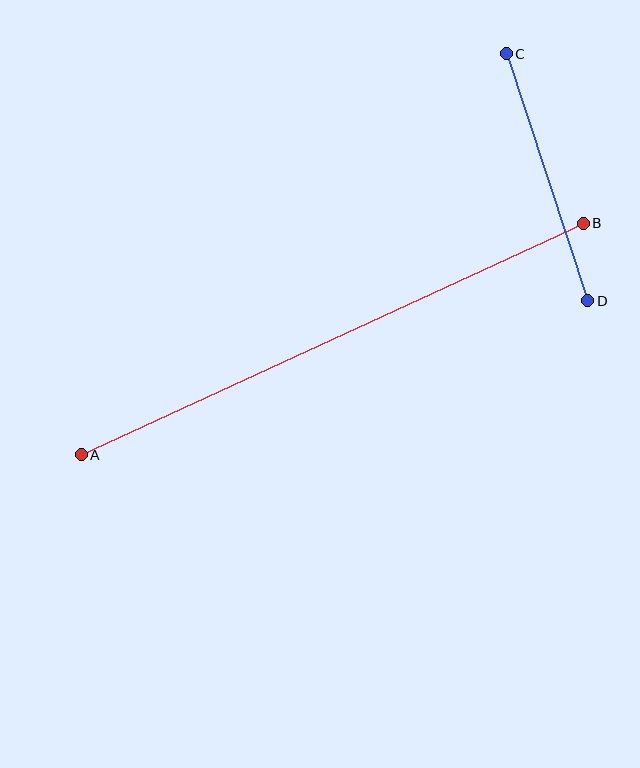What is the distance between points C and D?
The distance is approximately 260 pixels.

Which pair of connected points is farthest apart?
Points A and B are farthest apart.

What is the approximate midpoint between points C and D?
The midpoint is at approximately (547, 177) pixels.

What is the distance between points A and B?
The distance is approximately 553 pixels.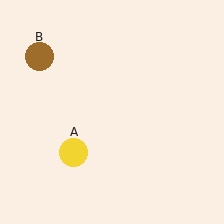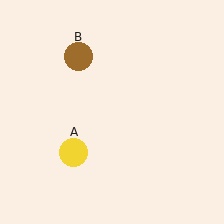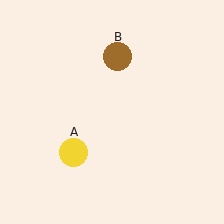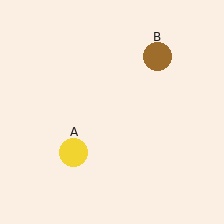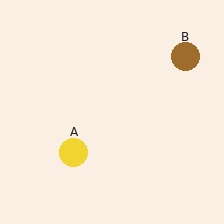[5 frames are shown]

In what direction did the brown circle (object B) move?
The brown circle (object B) moved right.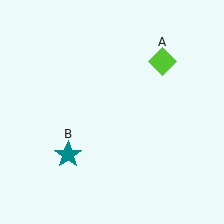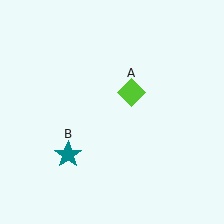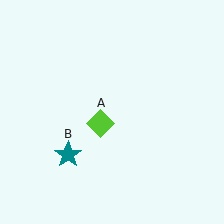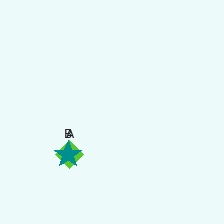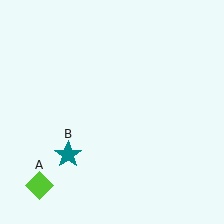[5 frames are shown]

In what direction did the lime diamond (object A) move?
The lime diamond (object A) moved down and to the left.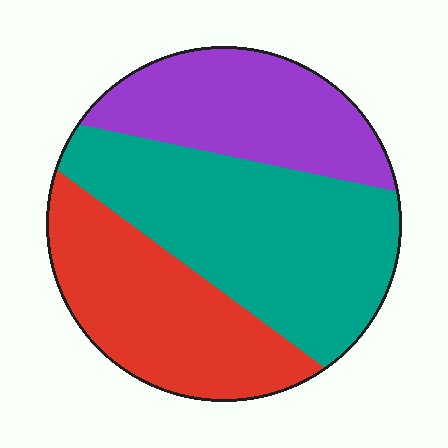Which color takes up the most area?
Teal, at roughly 45%.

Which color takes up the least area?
Purple, at roughly 25%.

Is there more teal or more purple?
Teal.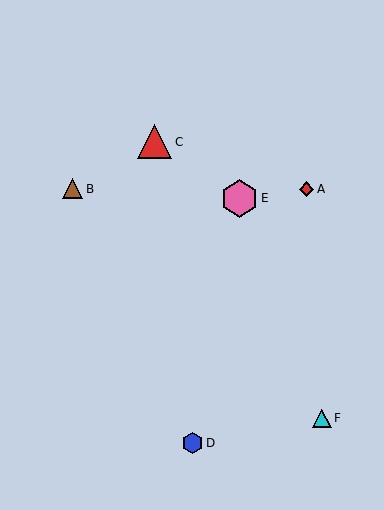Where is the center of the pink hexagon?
The center of the pink hexagon is at (240, 198).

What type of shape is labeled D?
Shape D is a blue hexagon.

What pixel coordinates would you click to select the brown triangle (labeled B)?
Click at (73, 189) to select the brown triangle B.